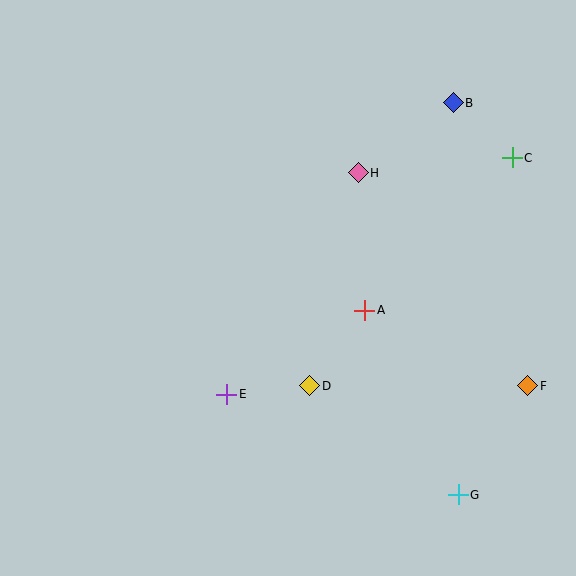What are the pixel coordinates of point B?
Point B is at (453, 103).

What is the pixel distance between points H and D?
The distance between H and D is 219 pixels.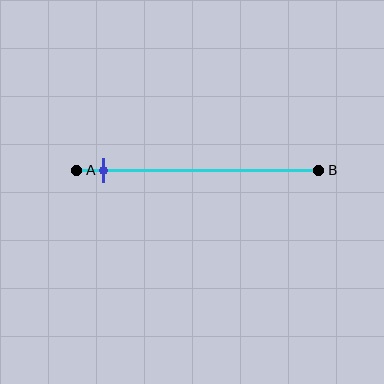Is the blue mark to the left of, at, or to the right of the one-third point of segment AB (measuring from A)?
The blue mark is to the left of the one-third point of segment AB.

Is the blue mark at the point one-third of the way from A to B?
No, the mark is at about 10% from A, not at the 33% one-third point.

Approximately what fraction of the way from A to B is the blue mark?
The blue mark is approximately 10% of the way from A to B.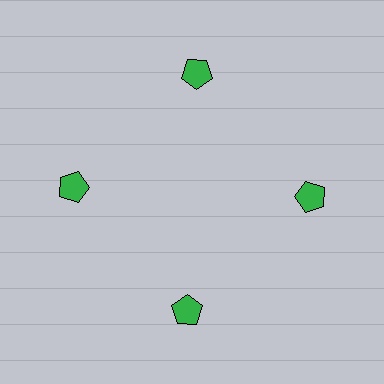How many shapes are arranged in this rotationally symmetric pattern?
There are 4 shapes, arranged in 4 groups of 1.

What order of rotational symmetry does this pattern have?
This pattern has 4-fold rotational symmetry.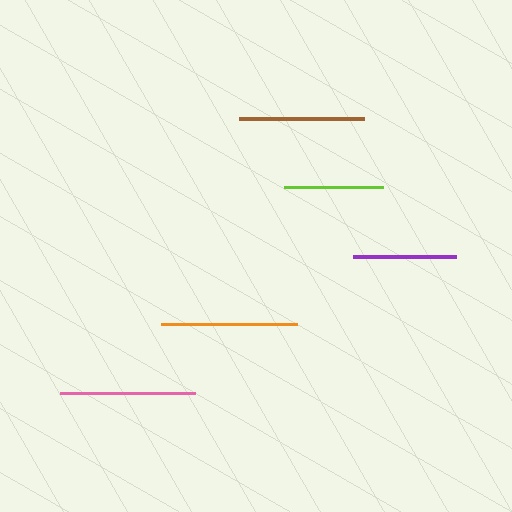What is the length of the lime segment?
The lime segment is approximately 99 pixels long.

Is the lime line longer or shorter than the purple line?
The purple line is longer than the lime line.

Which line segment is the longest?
The orange line is the longest at approximately 136 pixels.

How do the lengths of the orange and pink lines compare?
The orange and pink lines are approximately the same length.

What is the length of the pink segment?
The pink segment is approximately 134 pixels long.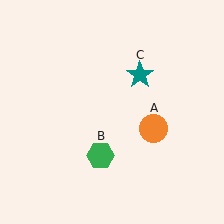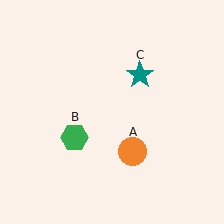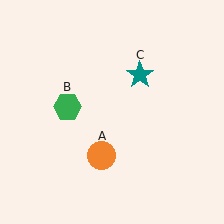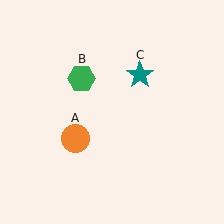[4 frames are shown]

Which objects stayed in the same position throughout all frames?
Teal star (object C) remained stationary.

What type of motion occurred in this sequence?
The orange circle (object A), green hexagon (object B) rotated clockwise around the center of the scene.